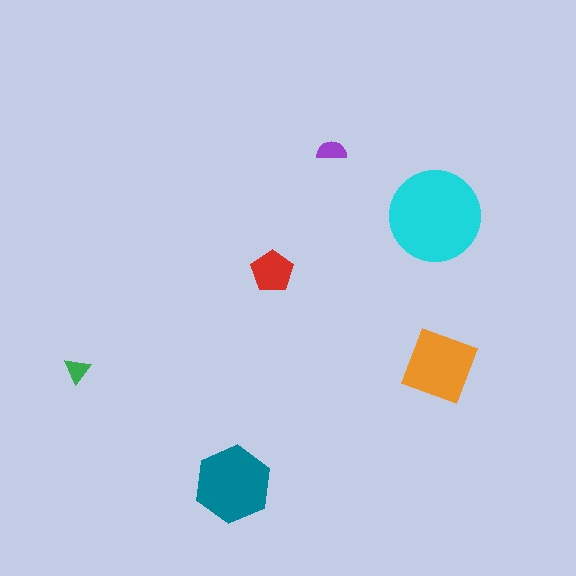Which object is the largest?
The cyan circle.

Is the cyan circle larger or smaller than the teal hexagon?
Larger.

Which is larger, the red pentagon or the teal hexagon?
The teal hexagon.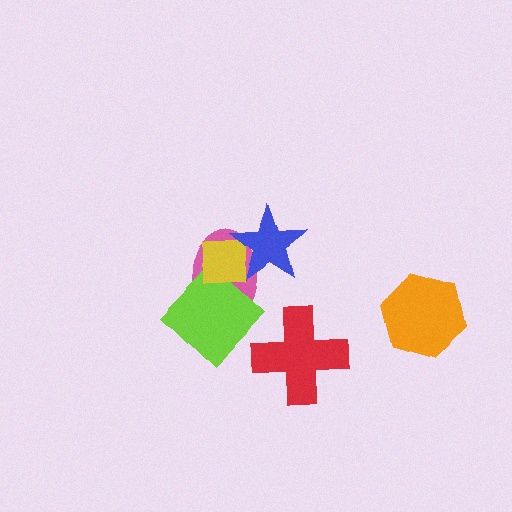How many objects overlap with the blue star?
2 objects overlap with the blue star.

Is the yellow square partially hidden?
Yes, it is partially covered by another shape.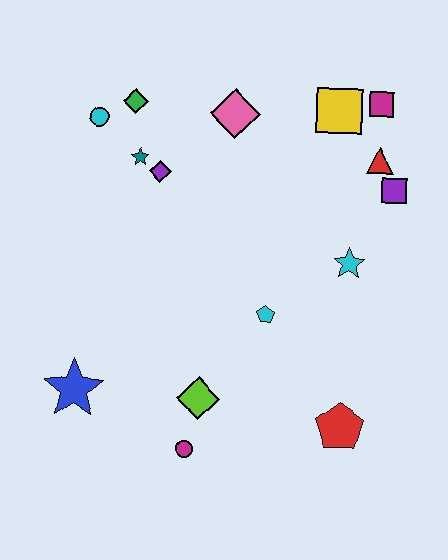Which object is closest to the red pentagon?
The cyan pentagon is closest to the red pentagon.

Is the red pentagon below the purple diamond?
Yes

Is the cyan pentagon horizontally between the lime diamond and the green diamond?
No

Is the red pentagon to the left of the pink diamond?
No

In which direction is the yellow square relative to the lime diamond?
The yellow square is above the lime diamond.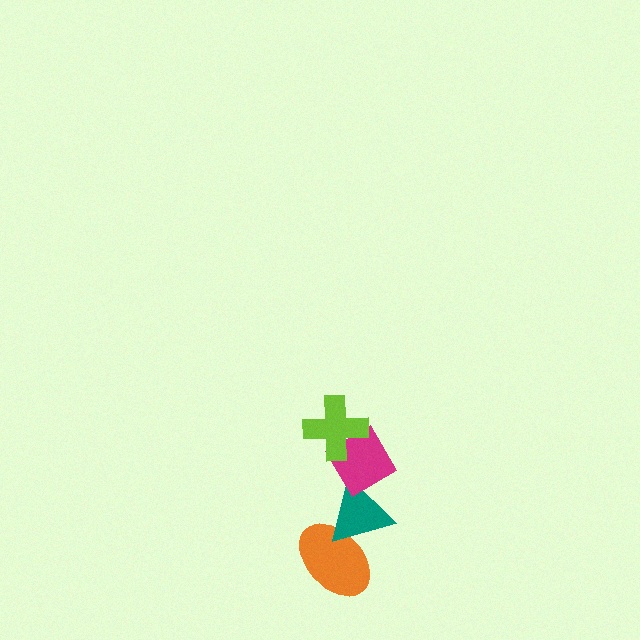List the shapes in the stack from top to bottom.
From top to bottom: the lime cross, the magenta diamond, the teal triangle, the orange ellipse.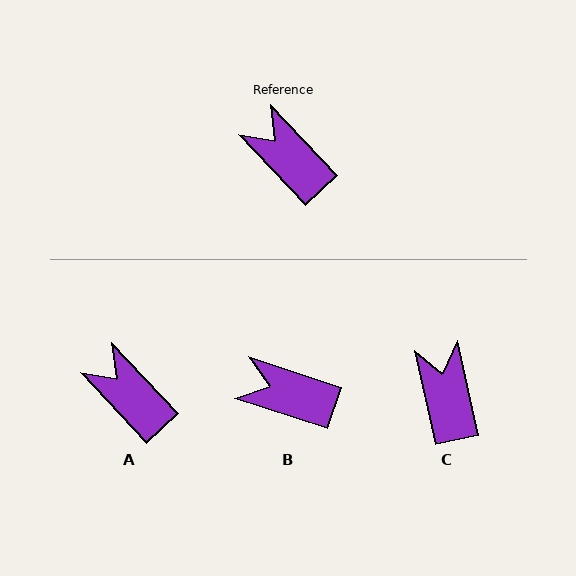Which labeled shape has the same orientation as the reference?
A.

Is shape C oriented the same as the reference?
No, it is off by about 31 degrees.